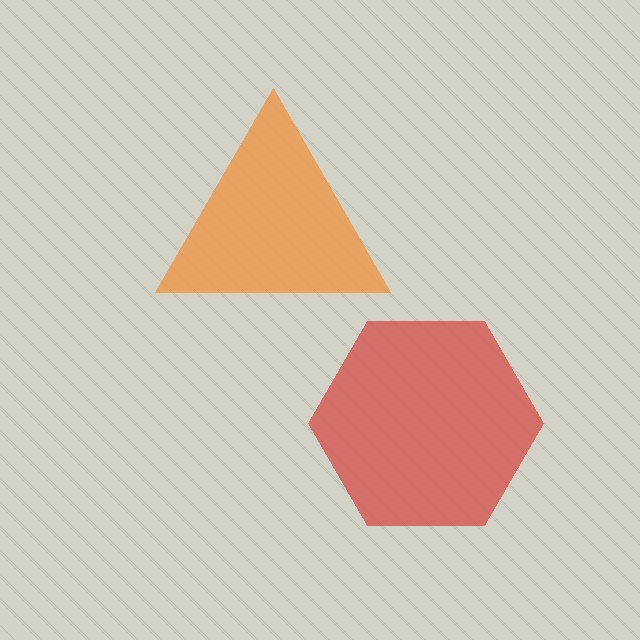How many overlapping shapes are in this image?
There are 2 overlapping shapes in the image.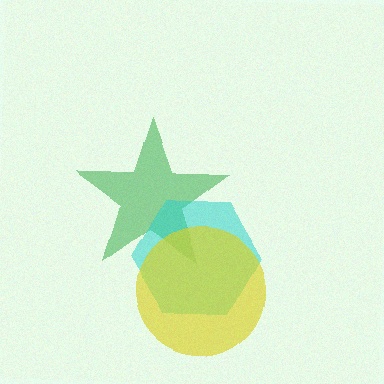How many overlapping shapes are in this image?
There are 3 overlapping shapes in the image.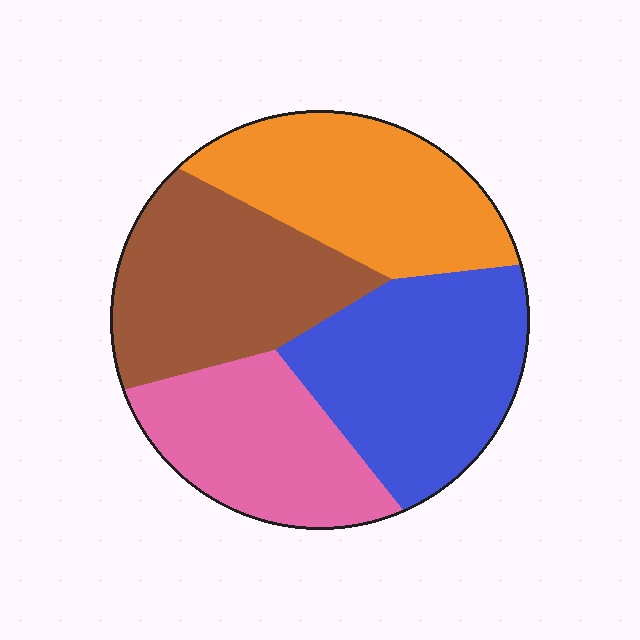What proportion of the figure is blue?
Blue covers 28% of the figure.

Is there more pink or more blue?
Blue.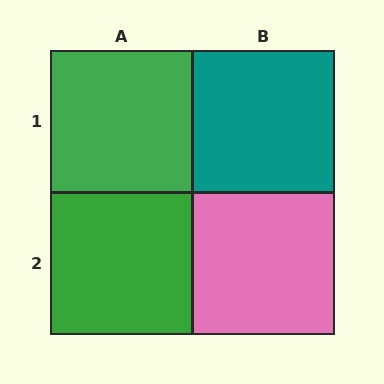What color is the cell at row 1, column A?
Green.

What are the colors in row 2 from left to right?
Green, pink.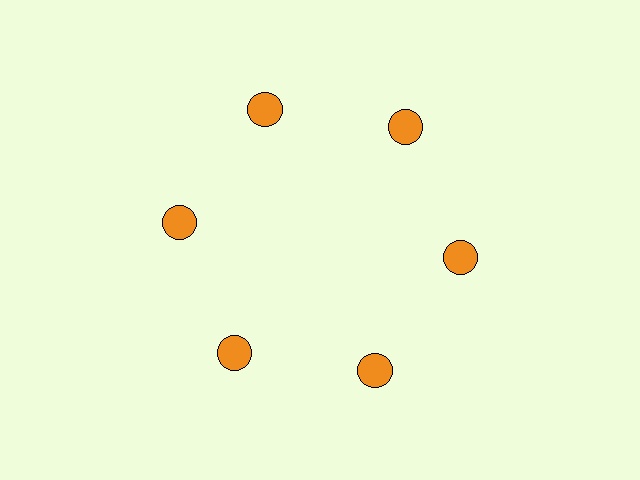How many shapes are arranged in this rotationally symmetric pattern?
There are 6 shapes, arranged in 6 groups of 1.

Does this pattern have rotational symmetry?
Yes, this pattern has 6-fold rotational symmetry. It looks the same after rotating 60 degrees around the center.